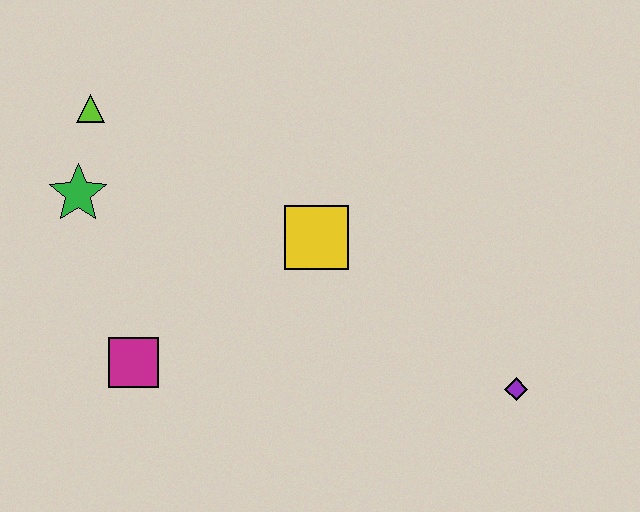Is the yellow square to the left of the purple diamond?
Yes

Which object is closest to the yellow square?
The magenta square is closest to the yellow square.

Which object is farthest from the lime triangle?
The purple diamond is farthest from the lime triangle.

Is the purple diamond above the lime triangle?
No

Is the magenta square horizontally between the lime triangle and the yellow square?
Yes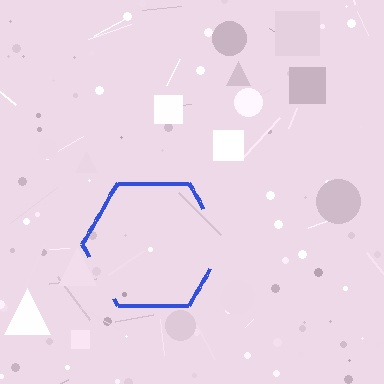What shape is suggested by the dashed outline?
The dashed outline suggests a hexagon.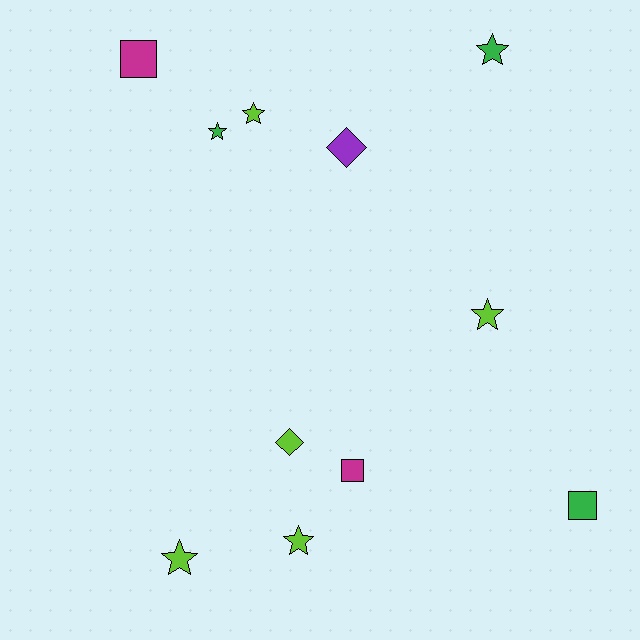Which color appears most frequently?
Lime, with 5 objects.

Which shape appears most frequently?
Star, with 6 objects.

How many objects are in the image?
There are 11 objects.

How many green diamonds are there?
There are no green diamonds.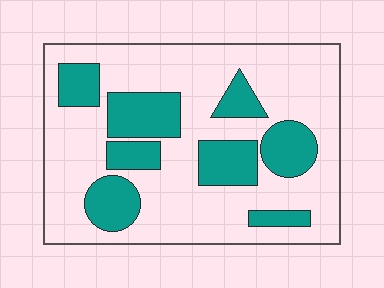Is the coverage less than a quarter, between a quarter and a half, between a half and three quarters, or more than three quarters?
Between a quarter and a half.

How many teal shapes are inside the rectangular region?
8.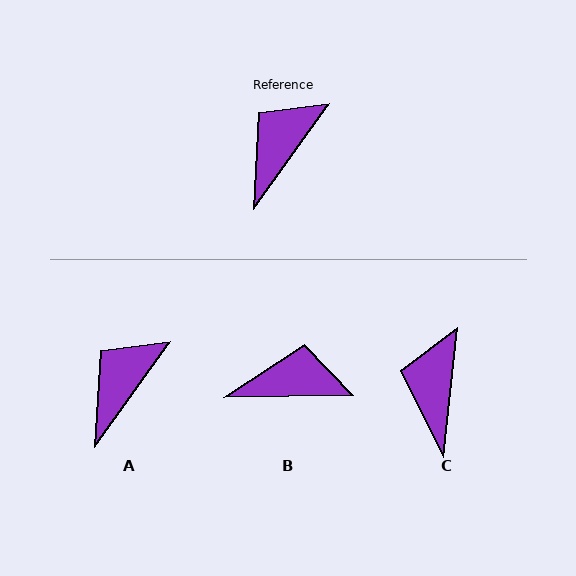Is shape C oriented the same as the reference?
No, it is off by about 29 degrees.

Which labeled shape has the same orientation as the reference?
A.